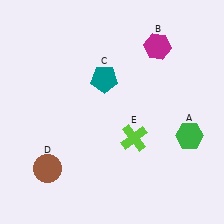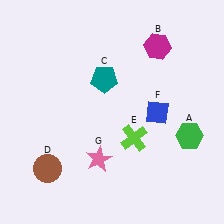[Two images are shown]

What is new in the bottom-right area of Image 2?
A blue diamond (F) was added in the bottom-right area of Image 2.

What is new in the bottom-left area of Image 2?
A pink star (G) was added in the bottom-left area of Image 2.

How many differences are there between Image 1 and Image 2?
There are 2 differences between the two images.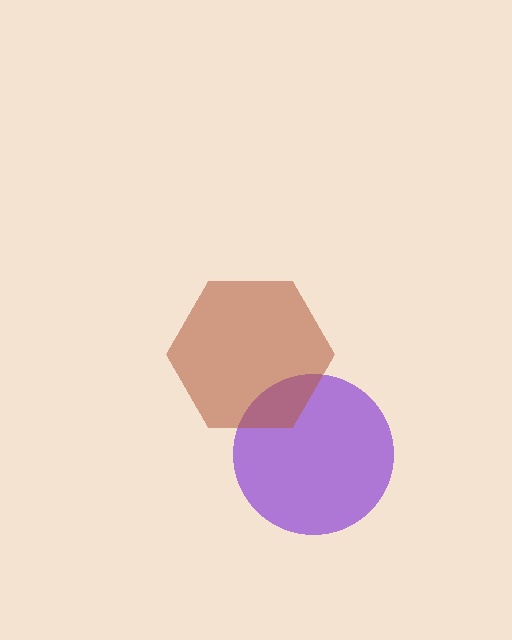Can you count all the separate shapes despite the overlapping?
Yes, there are 2 separate shapes.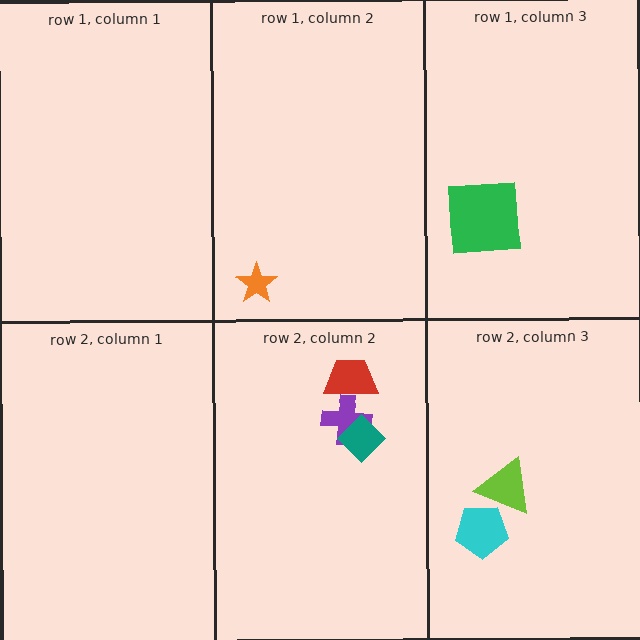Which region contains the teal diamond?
The row 2, column 2 region.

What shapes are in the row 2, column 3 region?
The cyan pentagon, the lime triangle.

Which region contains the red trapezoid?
The row 2, column 2 region.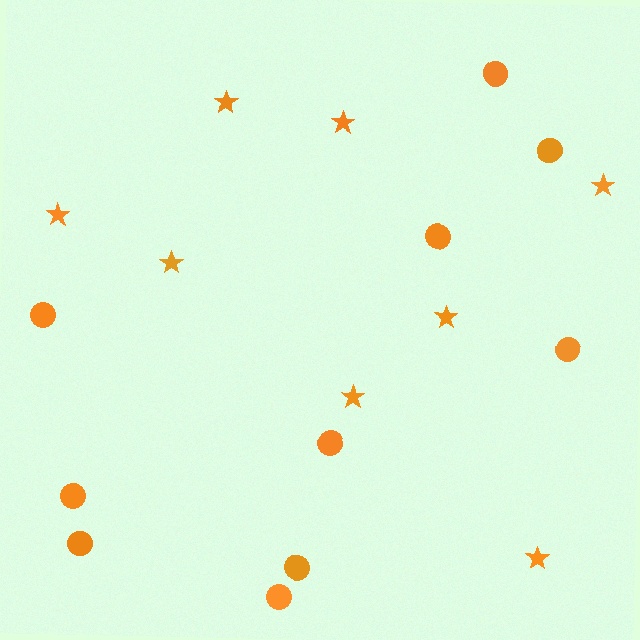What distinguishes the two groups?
There are 2 groups: one group of stars (8) and one group of circles (10).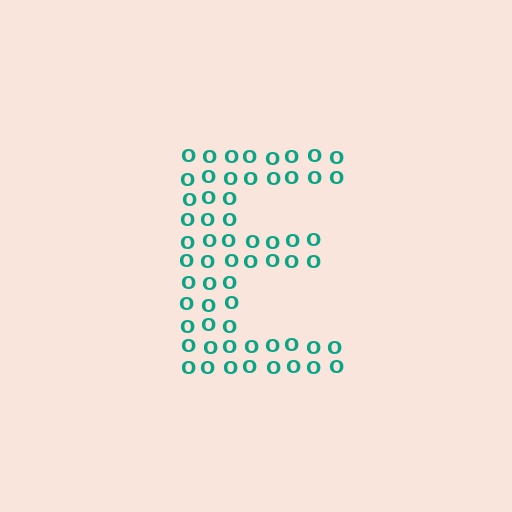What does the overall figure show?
The overall figure shows the letter E.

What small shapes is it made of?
It is made of small letter O's.